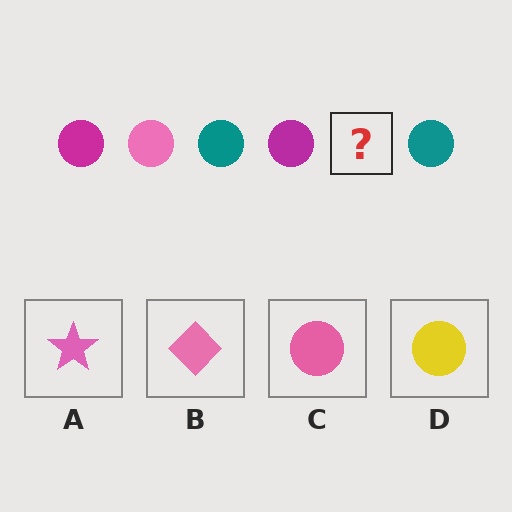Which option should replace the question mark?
Option C.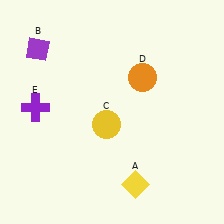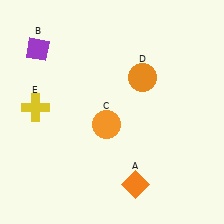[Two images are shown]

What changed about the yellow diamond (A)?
In Image 1, A is yellow. In Image 2, it changed to orange.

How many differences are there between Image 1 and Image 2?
There are 3 differences between the two images.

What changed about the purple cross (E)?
In Image 1, E is purple. In Image 2, it changed to yellow.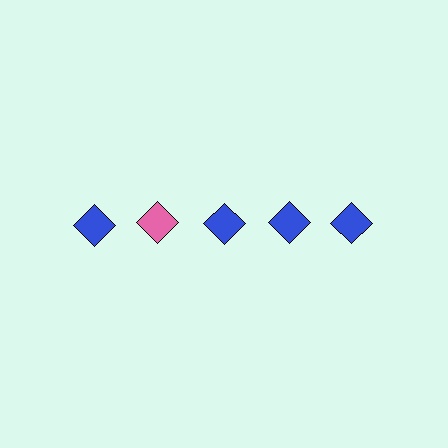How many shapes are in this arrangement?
There are 5 shapes arranged in a grid pattern.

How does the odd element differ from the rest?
It has a different color: pink instead of blue.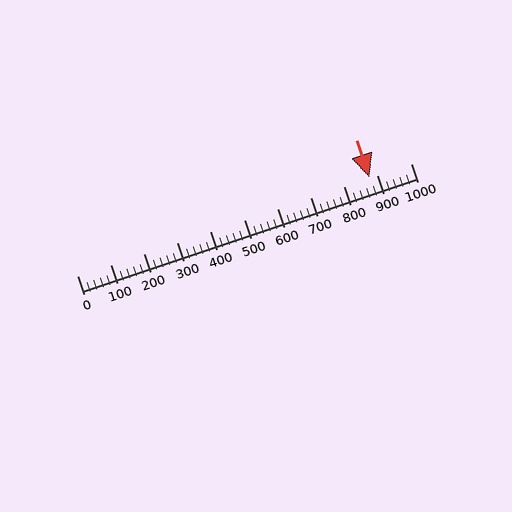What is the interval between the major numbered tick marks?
The major tick marks are spaced 100 units apart.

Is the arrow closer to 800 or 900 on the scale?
The arrow is closer to 900.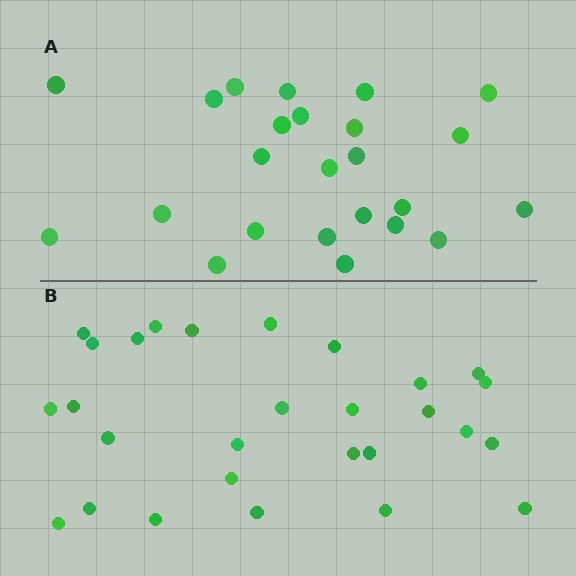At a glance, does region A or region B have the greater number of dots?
Region B (the bottom region) has more dots.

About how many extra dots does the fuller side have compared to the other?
Region B has about 4 more dots than region A.